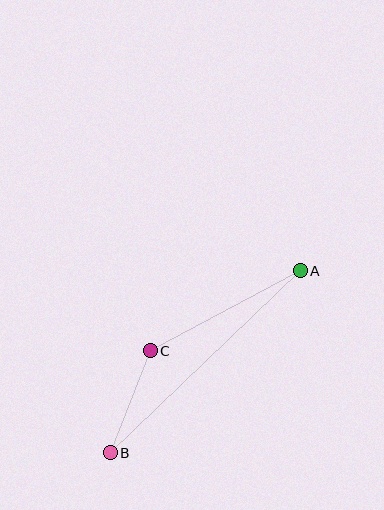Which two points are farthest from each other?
Points A and B are farthest from each other.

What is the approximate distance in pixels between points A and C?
The distance between A and C is approximately 170 pixels.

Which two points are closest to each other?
Points B and C are closest to each other.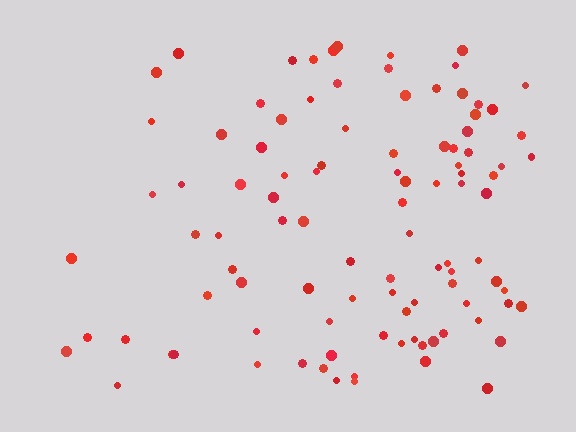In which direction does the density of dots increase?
From left to right, with the right side densest.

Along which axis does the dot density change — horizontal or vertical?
Horizontal.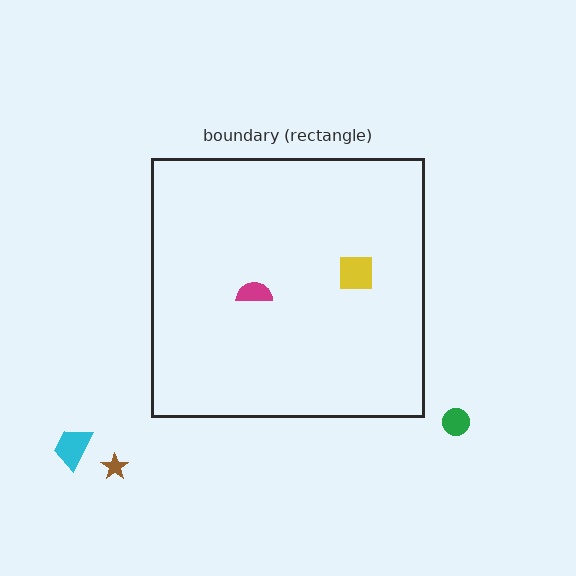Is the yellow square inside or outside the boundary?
Inside.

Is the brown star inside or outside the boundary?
Outside.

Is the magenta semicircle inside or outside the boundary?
Inside.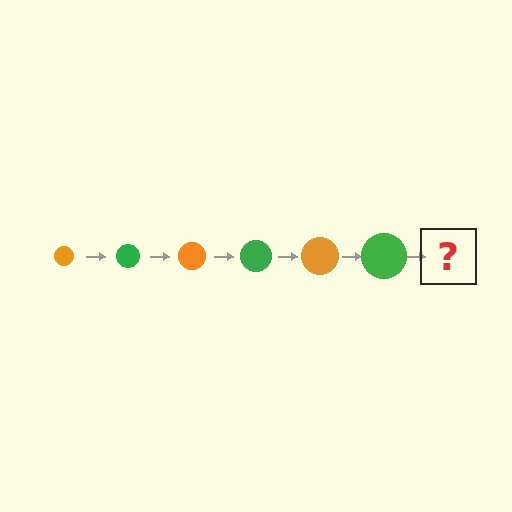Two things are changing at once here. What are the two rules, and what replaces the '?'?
The two rules are that the circle grows larger each step and the color cycles through orange and green. The '?' should be an orange circle, larger than the previous one.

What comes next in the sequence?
The next element should be an orange circle, larger than the previous one.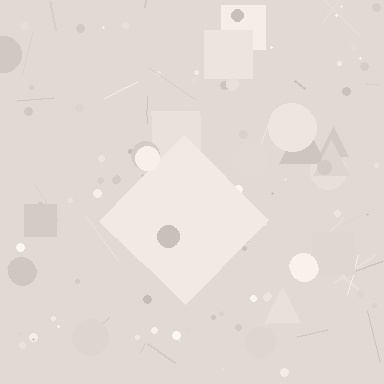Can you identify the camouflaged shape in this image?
The camouflaged shape is a diamond.